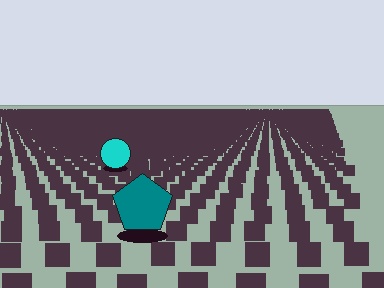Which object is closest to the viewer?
The teal pentagon is closest. The texture marks near it are larger and more spread out.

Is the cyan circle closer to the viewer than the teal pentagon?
No. The teal pentagon is closer — you can tell from the texture gradient: the ground texture is coarser near it.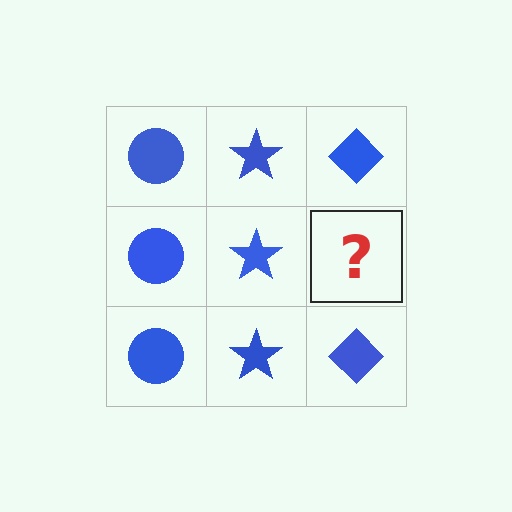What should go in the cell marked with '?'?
The missing cell should contain a blue diamond.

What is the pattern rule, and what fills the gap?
The rule is that each column has a consistent shape. The gap should be filled with a blue diamond.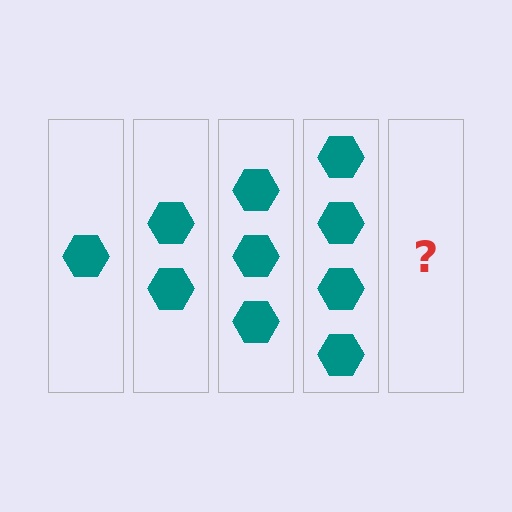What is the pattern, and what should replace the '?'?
The pattern is that each step adds one more hexagon. The '?' should be 5 hexagons.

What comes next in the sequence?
The next element should be 5 hexagons.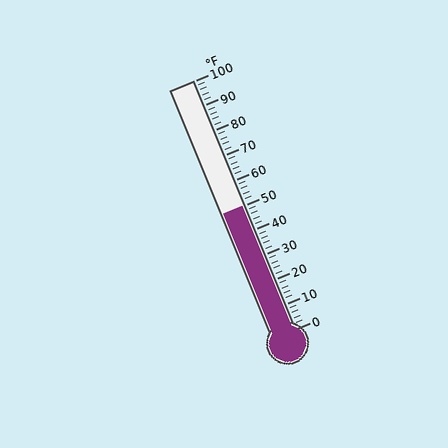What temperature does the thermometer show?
The thermometer shows approximately 50°F.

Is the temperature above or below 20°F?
The temperature is above 20°F.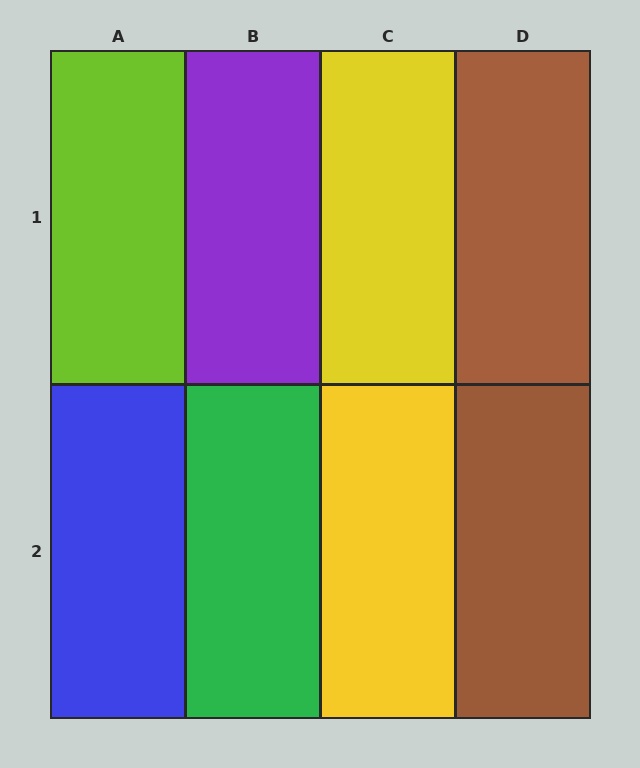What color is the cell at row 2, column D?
Brown.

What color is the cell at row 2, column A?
Blue.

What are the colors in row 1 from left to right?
Lime, purple, yellow, brown.